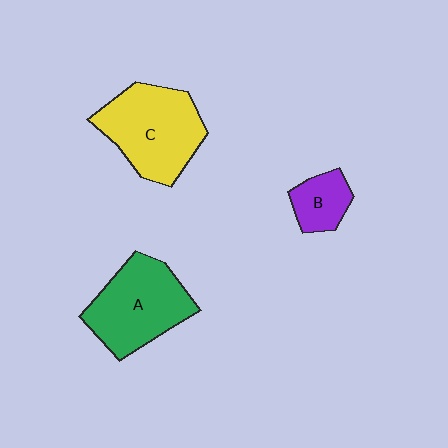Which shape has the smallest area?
Shape B (purple).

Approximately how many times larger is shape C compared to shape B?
Approximately 2.6 times.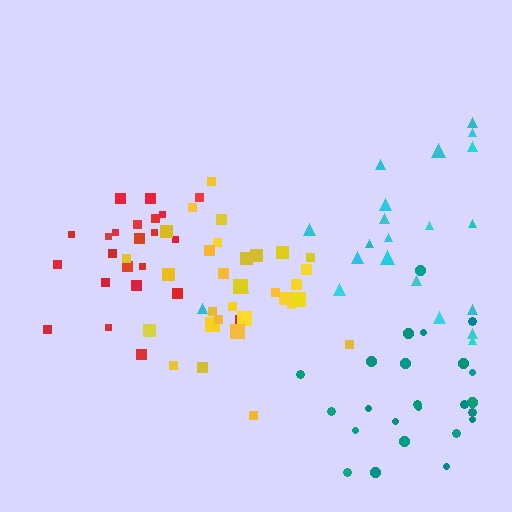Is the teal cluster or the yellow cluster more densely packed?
Yellow.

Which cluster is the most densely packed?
Yellow.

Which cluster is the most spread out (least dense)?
Cyan.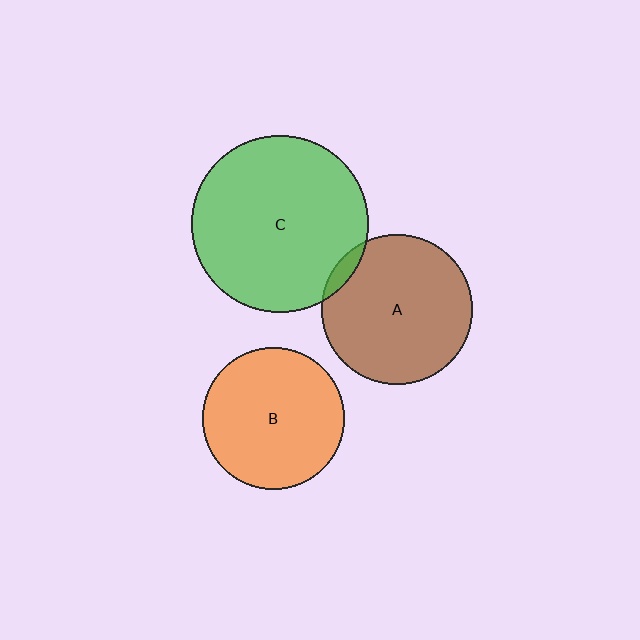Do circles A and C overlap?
Yes.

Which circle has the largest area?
Circle C (green).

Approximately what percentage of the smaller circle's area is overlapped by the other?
Approximately 5%.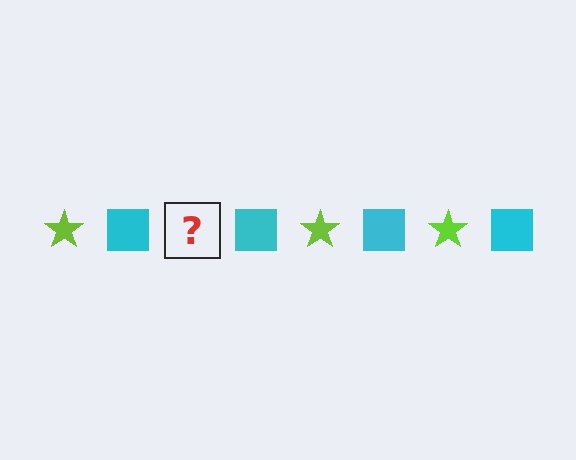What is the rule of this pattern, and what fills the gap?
The rule is that the pattern alternates between lime star and cyan square. The gap should be filled with a lime star.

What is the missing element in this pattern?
The missing element is a lime star.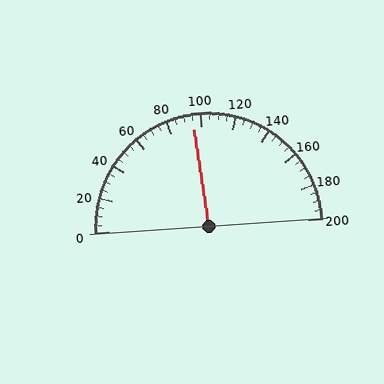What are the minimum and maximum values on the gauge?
The gauge ranges from 0 to 200.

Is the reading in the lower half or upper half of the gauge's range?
The reading is in the lower half of the range (0 to 200).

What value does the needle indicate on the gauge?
The needle indicates approximately 95.